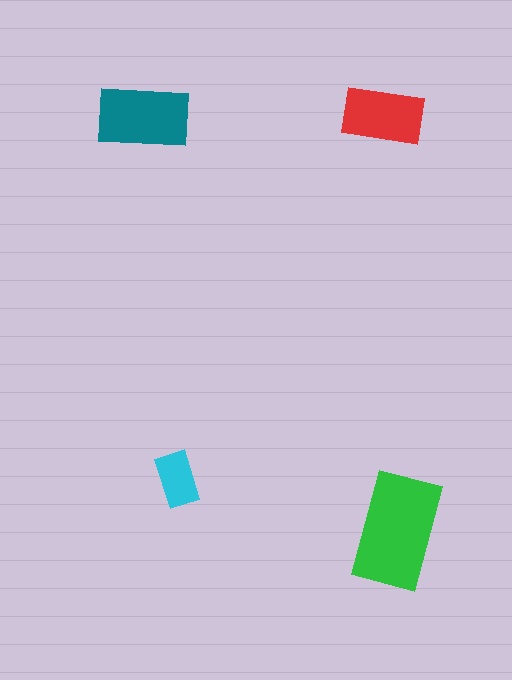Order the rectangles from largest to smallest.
the green one, the teal one, the red one, the cyan one.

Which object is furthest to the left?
The teal rectangle is leftmost.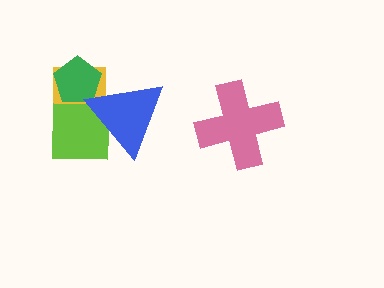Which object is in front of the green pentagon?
The blue triangle is in front of the green pentagon.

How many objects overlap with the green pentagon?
3 objects overlap with the green pentagon.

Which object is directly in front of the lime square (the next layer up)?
The green pentagon is directly in front of the lime square.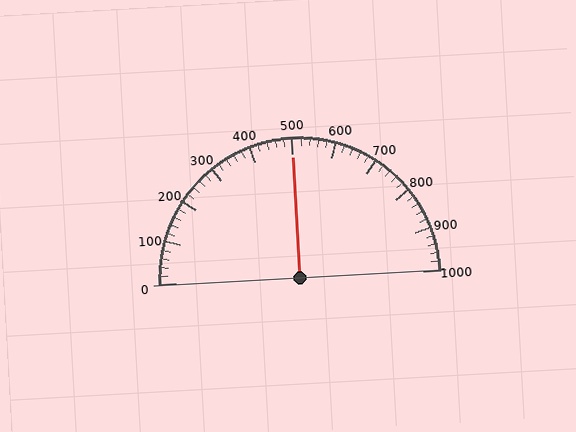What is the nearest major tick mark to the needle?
The nearest major tick mark is 500.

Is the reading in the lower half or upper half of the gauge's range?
The reading is in the upper half of the range (0 to 1000).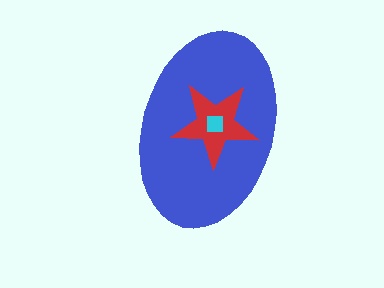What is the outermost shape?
The blue ellipse.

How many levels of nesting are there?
3.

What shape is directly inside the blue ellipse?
The red star.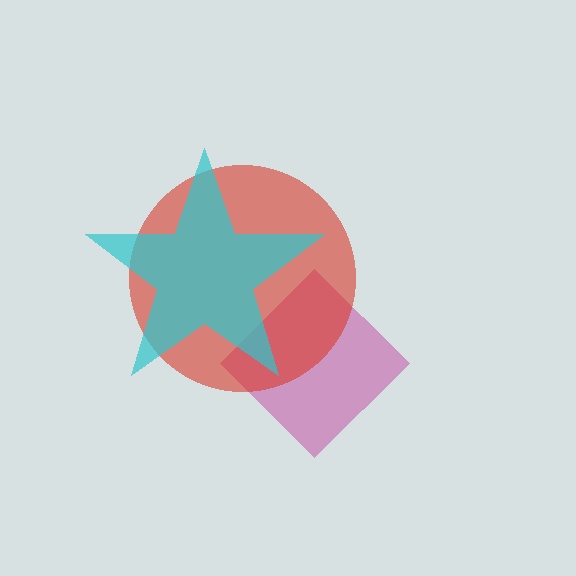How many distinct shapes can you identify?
There are 3 distinct shapes: a magenta diamond, a red circle, a cyan star.